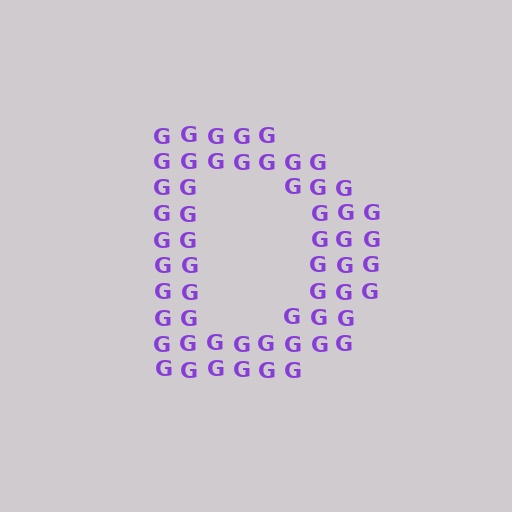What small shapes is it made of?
It is made of small letter G's.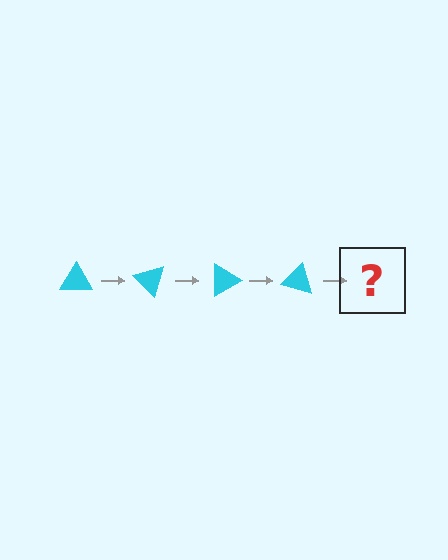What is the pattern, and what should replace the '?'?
The pattern is that the triangle rotates 45 degrees each step. The '?' should be a cyan triangle rotated 180 degrees.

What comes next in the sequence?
The next element should be a cyan triangle rotated 180 degrees.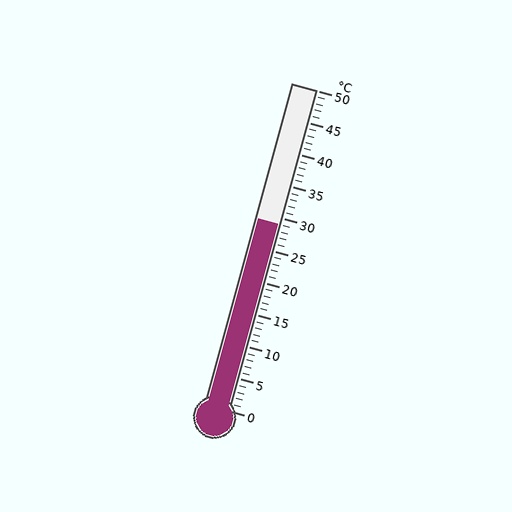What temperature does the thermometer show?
The thermometer shows approximately 29°C.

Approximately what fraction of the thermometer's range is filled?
The thermometer is filled to approximately 60% of its range.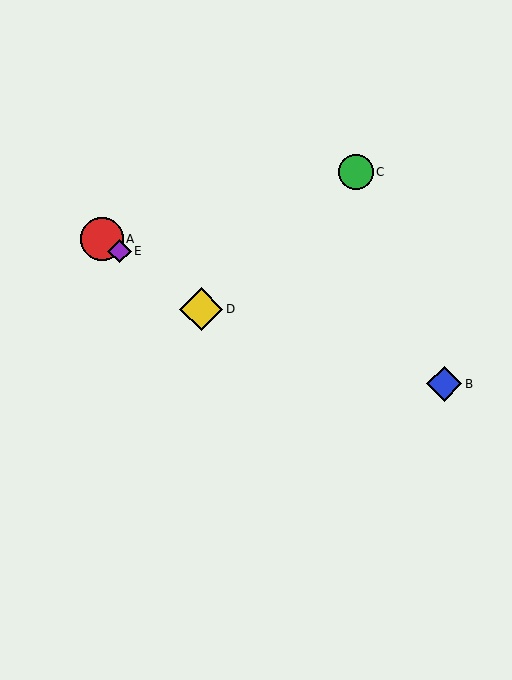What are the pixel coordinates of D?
Object D is at (201, 309).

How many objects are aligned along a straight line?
3 objects (A, D, E) are aligned along a straight line.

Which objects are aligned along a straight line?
Objects A, D, E are aligned along a straight line.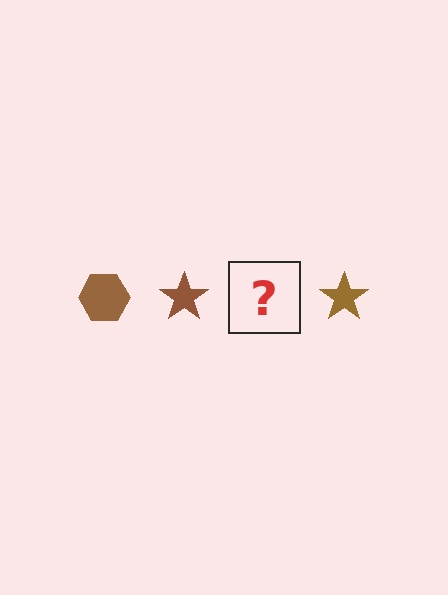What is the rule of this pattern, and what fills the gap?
The rule is that the pattern cycles through hexagon, star shapes in brown. The gap should be filled with a brown hexagon.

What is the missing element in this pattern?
The missing element is a brown hexagon.